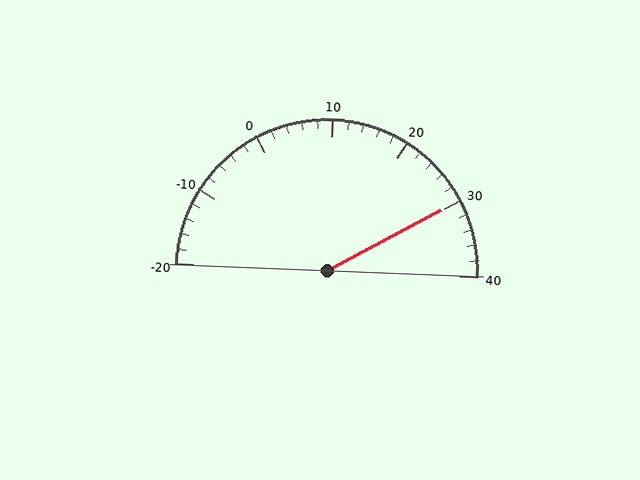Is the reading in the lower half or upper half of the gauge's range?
The reading is in the upper half of the range (-20 to 40).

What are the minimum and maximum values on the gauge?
The gauge ranges from -20 to 40.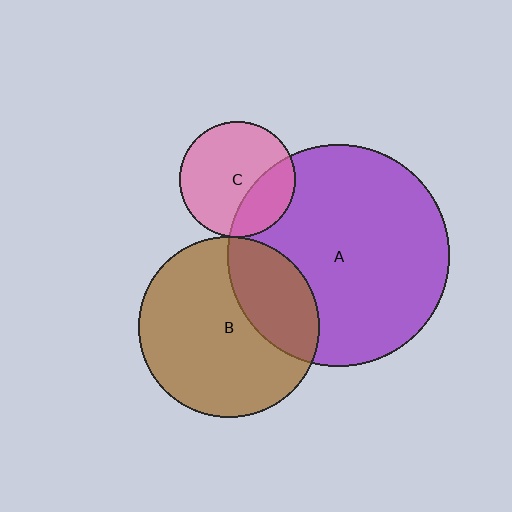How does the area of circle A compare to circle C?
Approximately 3.7 times.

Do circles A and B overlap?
Yes.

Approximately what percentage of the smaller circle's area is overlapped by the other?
Approximately 30%.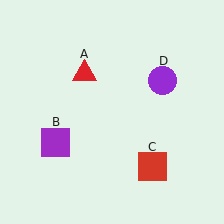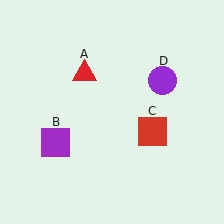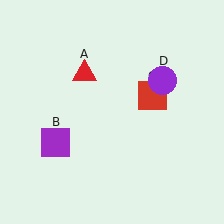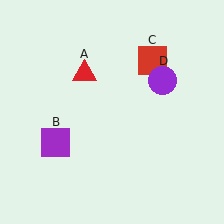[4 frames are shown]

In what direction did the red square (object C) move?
The red square (object C) moved up.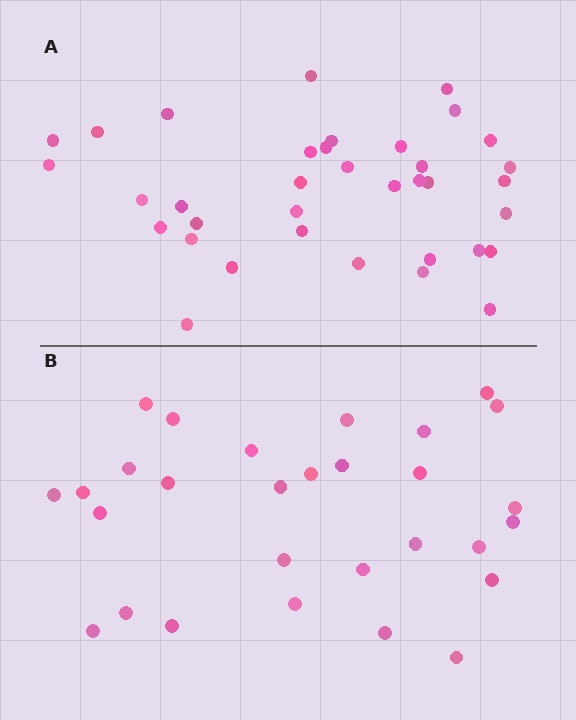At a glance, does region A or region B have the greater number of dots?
Region A (the top region) has more dots.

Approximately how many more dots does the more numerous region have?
Region A has roughly 8 or so more dots than region B.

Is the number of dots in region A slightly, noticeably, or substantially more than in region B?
Region A has only slightly more — the two regions are fairly close. The ratio is roughly 1.2 to 1.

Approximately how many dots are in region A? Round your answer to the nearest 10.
About 40 dots. (The exact count is 36, which rounds to 40.)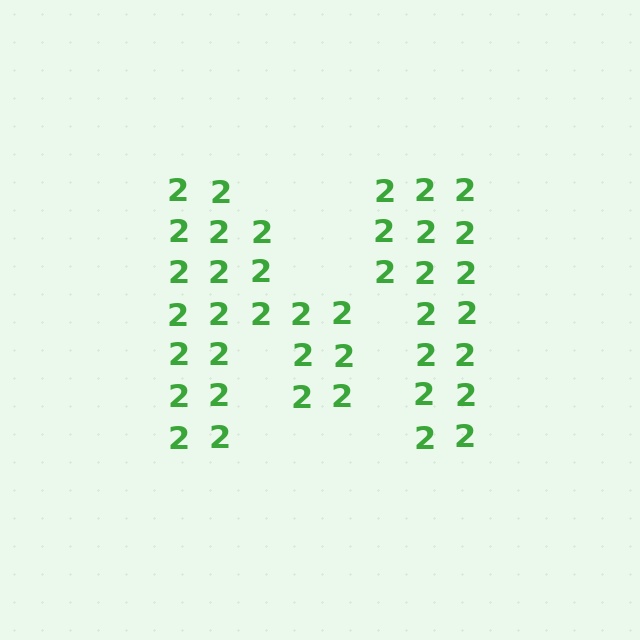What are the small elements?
The small elements are digit 2's.